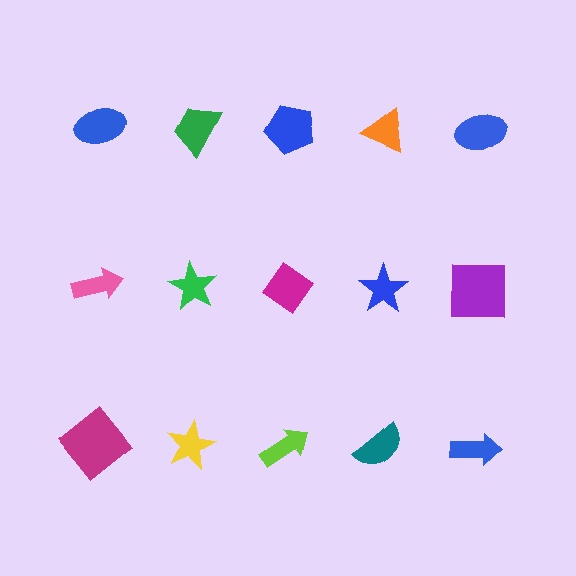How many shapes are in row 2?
5 shapes.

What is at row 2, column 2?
A green star.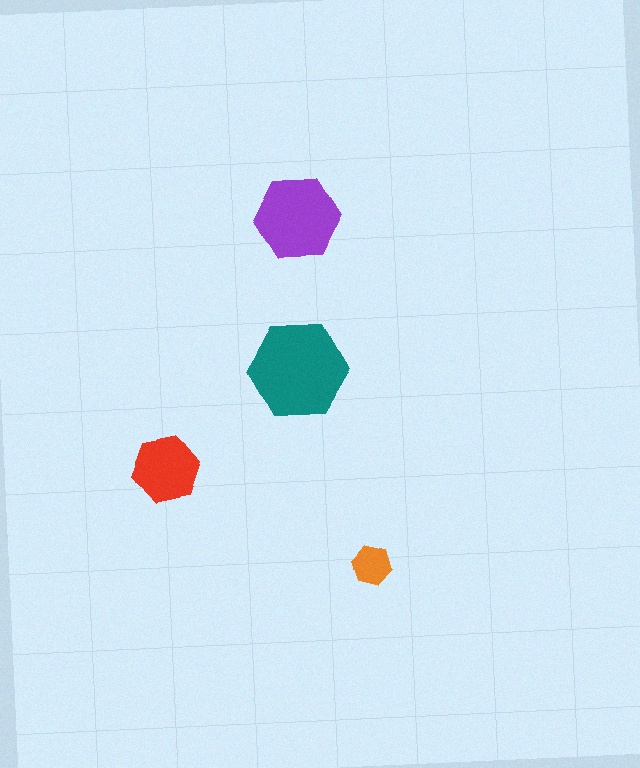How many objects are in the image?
There are 4 objects in the image.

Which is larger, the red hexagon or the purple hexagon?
The purple one.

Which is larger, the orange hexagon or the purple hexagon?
The purple one.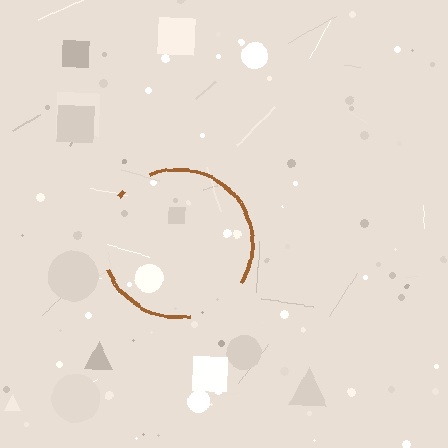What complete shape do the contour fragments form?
The contour fragments form a circle.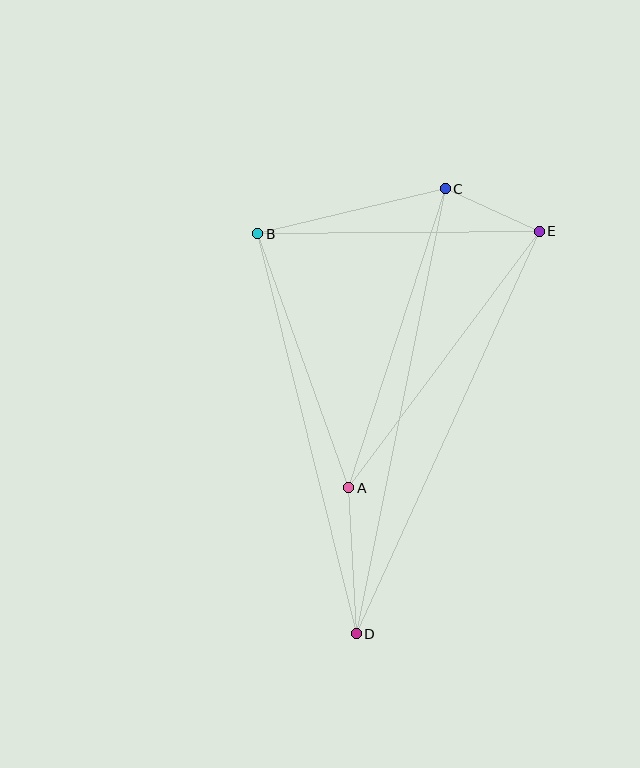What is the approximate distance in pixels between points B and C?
The distance between B and C is approximately 192 pixels.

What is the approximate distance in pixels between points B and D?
The distance between B and D is approximately 412 pixels.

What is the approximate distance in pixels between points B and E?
The distance between B and E is approximately 281 pixels.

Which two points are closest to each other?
Points C and E are closest to each other.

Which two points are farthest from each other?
Points C and D are farthest from each other.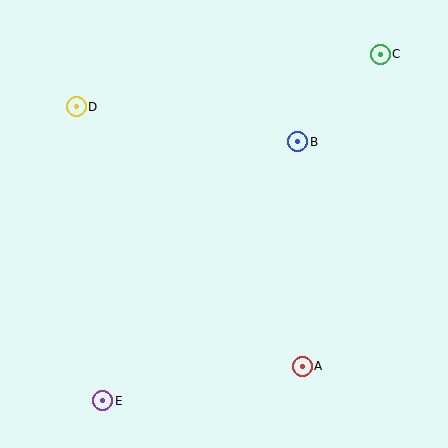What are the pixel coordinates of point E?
Point E is at (103, 401).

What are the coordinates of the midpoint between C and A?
The midpoint between C and A is at (341, 210).